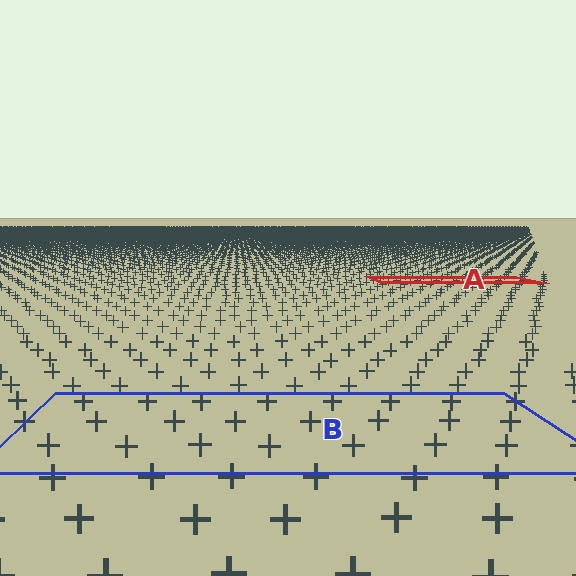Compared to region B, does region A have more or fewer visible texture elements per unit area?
Region A has more texture elements per unit area — they are packed more densely because it is farther away.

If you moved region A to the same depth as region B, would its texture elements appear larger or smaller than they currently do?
They would appear larger. At a closer depth, the same texture elements are projected at a bigger on-screen size.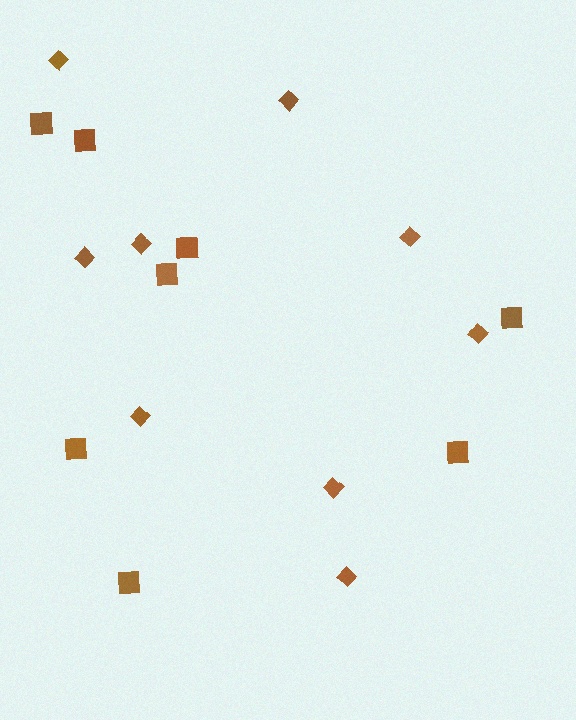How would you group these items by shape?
There are 2 groups: one group of squares (8) and one group of diamonds (9).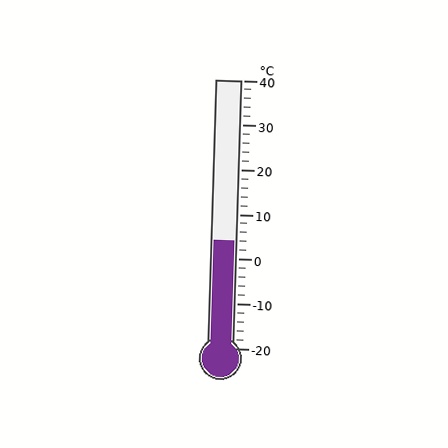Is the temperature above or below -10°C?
The temperature is above -10°C.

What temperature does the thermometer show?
The thermometer shows approximately 4°C.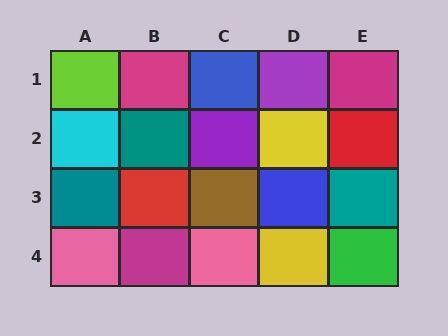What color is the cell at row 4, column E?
Green.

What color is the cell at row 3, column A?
Teal.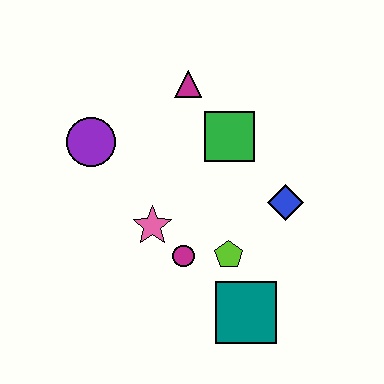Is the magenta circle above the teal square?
Yes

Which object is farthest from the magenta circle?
The magenta triangle is farthest from the magenta circle.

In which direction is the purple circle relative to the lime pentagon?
The purple circle is to the left of the lime pentagon.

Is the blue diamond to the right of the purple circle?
Yes